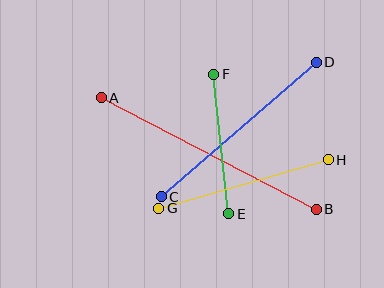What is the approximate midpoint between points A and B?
The midpoint is at approximately (209, 153) pixels.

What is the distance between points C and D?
The distance is approximately 205 pixels.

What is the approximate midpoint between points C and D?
The midpoint is at approximately (239, 130) pixels.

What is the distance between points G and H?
The distance is approximately 176 pixels.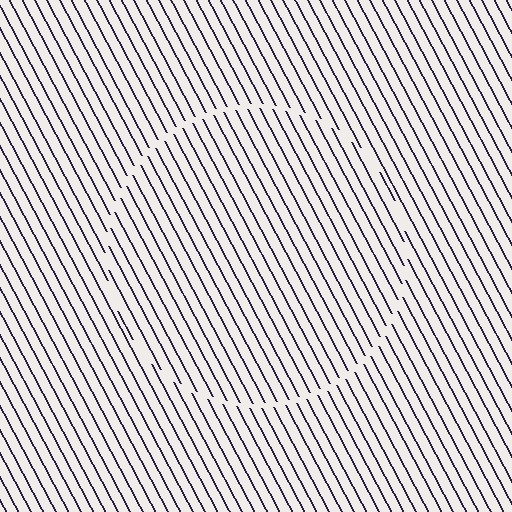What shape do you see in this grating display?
An illusory circle. The interior of the shape contains the same grating, shifted by half a period — the contour is defined by the phase discontinuity where line-ends from the inner and outer gratings abut.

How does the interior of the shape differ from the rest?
The interior of the shape contains the same grating, shifted by half a period — the contour is defined by the phase discontinuity where line-ends from the inner and outer gratings abut.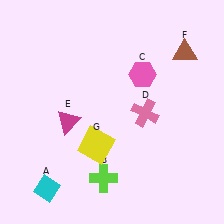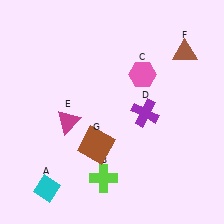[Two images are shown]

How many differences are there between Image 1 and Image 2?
There are 2 differences between the two images.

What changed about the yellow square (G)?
In Image 1, G is yellow. In Image 2, it changed to brown.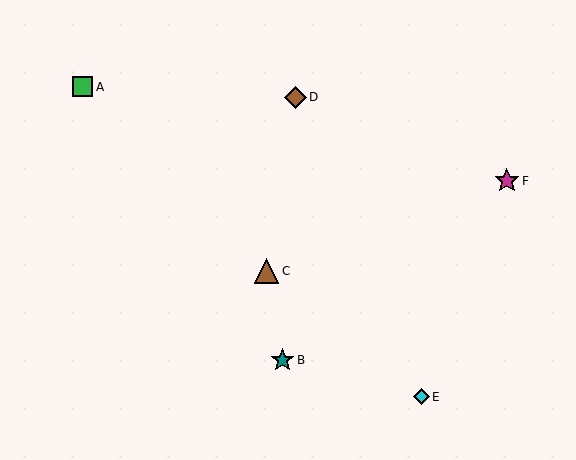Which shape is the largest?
The brown triangle (labeled C) is the largest.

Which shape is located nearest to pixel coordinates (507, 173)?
The magenta star (labeled F) at (507, 181) is nearest to that location.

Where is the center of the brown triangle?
The center of the brown triangle is at (266, 271).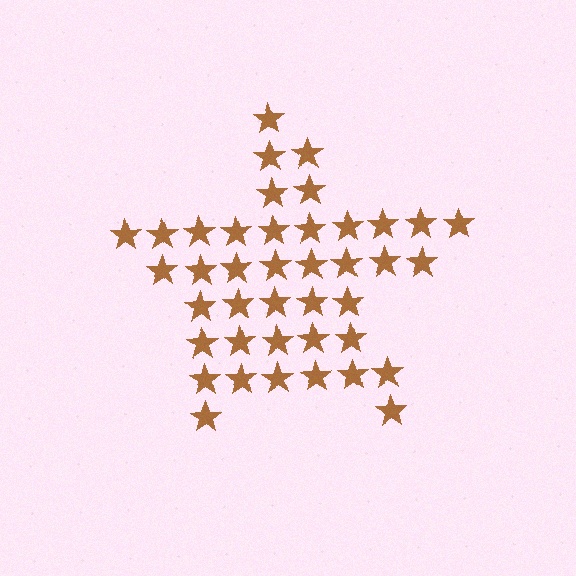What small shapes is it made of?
It is made of small stars.